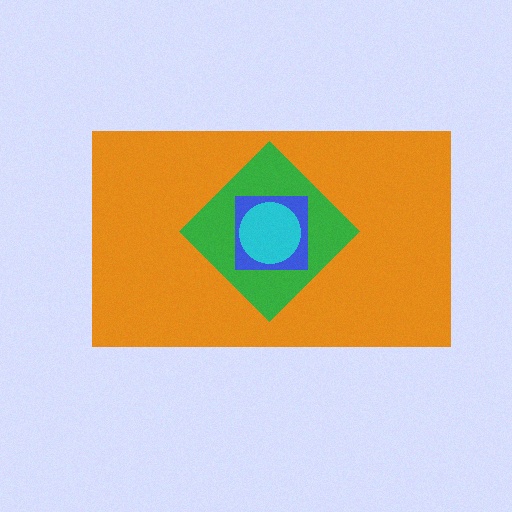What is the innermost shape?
The cyan circle.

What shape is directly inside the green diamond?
The blue square.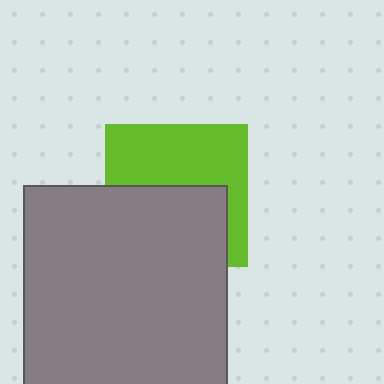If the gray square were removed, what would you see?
You would see the complete lime square.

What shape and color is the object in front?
The object in front is a gray square.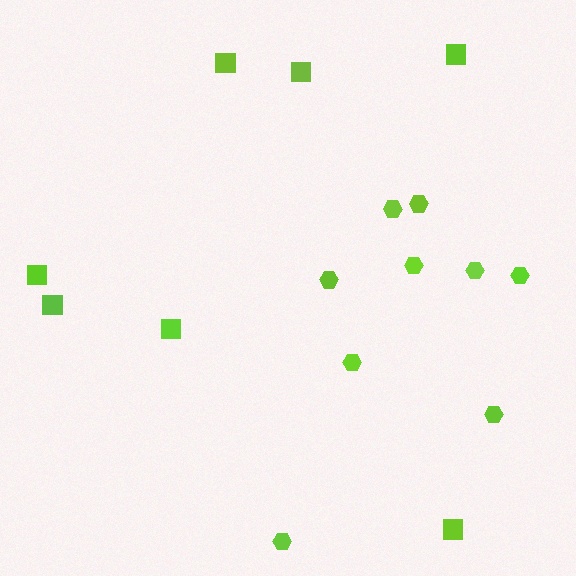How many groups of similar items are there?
There are 2 groups: one group of hexagons (9) and one group of squares (7).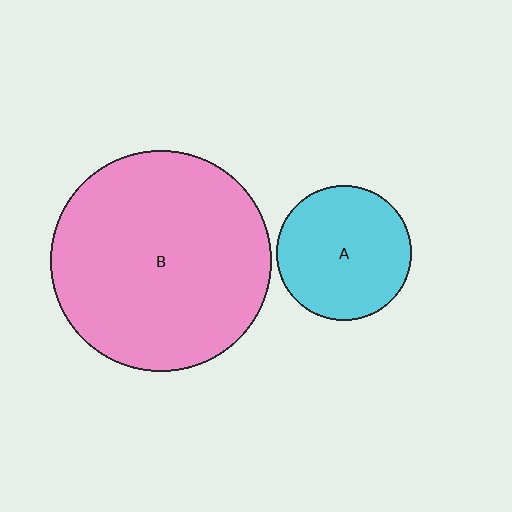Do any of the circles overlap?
No, none of the circles overlap.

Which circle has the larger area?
Circle B (pink).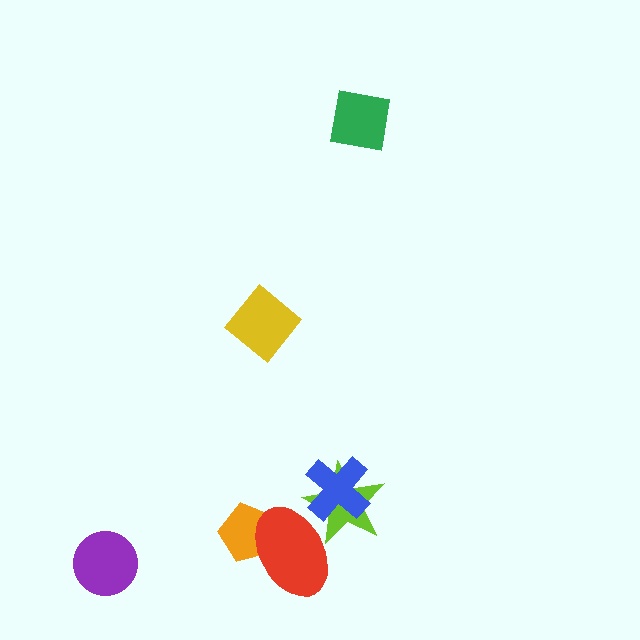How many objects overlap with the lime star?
2 objects overlap with the lime star.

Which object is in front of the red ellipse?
The lime star is in front of the red ellipse.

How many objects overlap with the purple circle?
0 objects overlap with the purple circle.